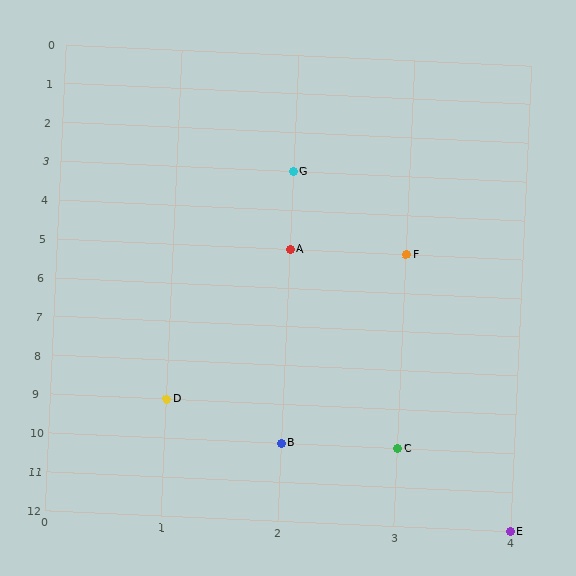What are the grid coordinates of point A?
Point A is at grid coordinates (2, 5).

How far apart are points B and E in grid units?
Points B and E are 2 columns and 2 rows apart (about 2.8 grid units diagonally).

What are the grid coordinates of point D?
Point D is at grid coordinates (1, 9).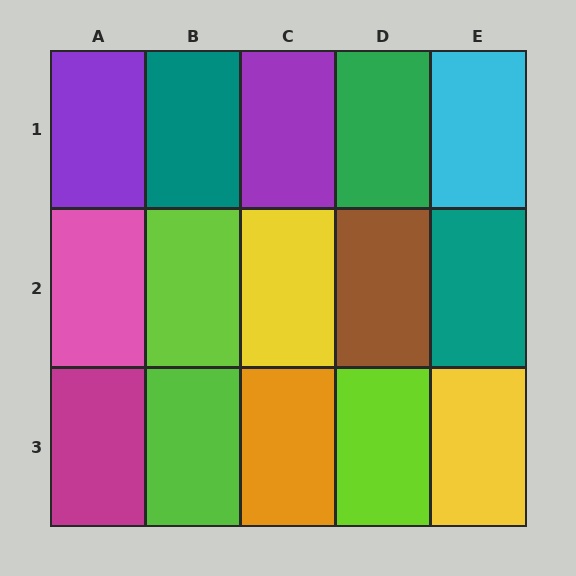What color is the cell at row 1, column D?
Green.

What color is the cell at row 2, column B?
Lime.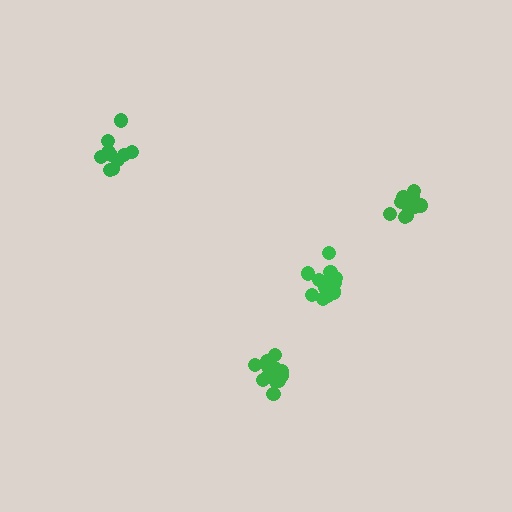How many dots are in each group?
Group 1: 14 dots, Group 2: 10 dots, Group 3: 15 dots, Group 4: 15 dots (54 total).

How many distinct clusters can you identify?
There are 4 distinct clusters.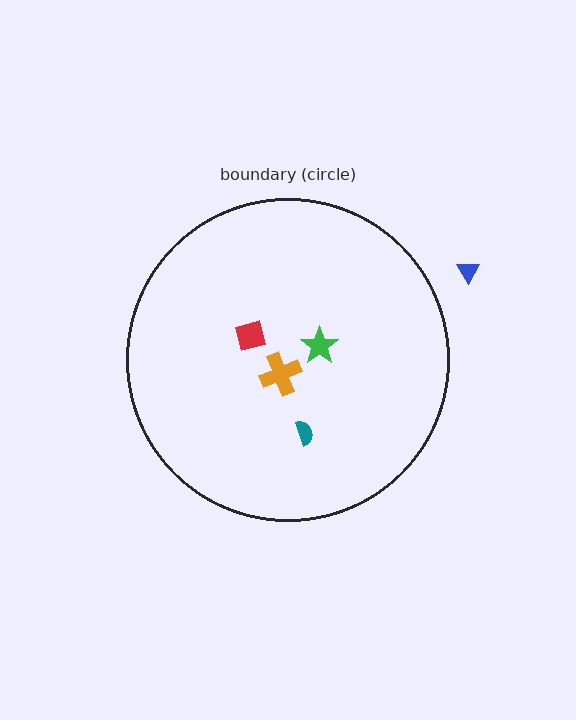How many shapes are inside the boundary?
4 inside, 1 outside.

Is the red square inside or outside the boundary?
Inside.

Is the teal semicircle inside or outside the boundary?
Inside.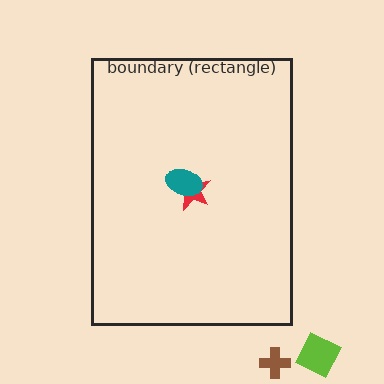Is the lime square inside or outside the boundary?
Outside.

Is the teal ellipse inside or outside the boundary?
Inside.